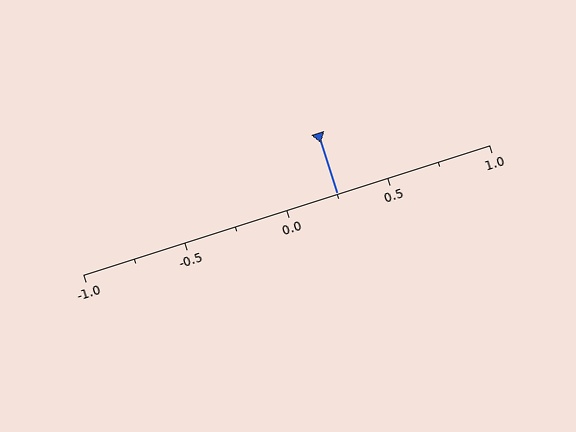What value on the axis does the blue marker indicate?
The marker indicates approximately 0.25.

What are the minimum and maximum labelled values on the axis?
The axis runs from -1.0 to 1.0.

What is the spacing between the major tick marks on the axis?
The major ticks are spaced 0.5 apart.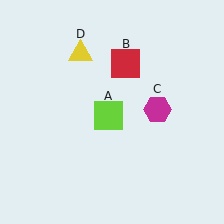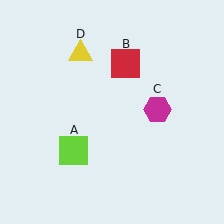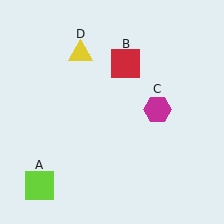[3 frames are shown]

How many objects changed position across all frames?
1 object changed position: lime square (object A).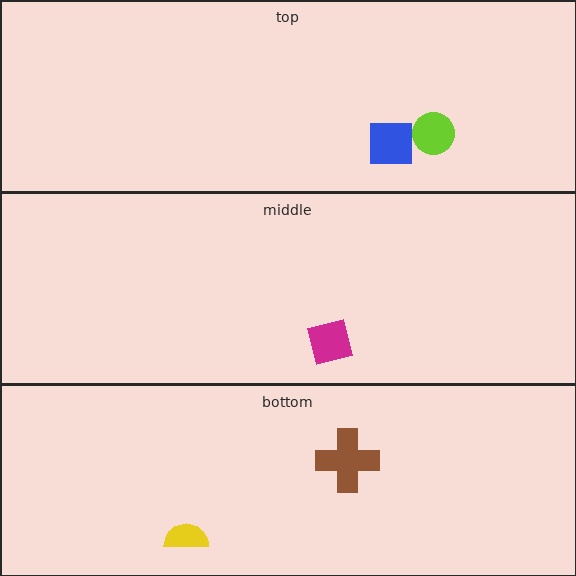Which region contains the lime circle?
The top region.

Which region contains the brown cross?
The bottom region.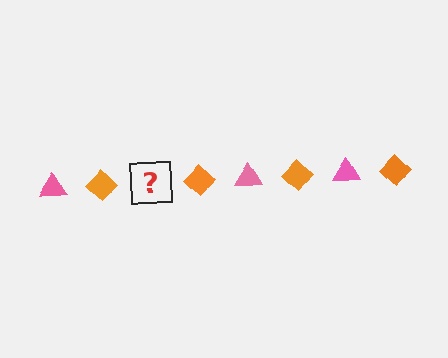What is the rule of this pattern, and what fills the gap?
The rule is that the pattern alternates between pink triangle and orange diamond. The gap should be filled with a pink triangle.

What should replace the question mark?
The question mark should be replaced with a pink triangle.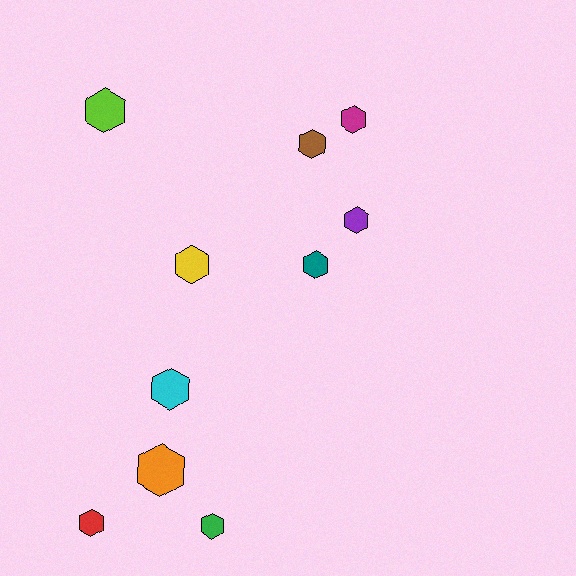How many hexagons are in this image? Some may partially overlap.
There are 10 hexagons.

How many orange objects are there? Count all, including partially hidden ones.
There is 1 orange object.